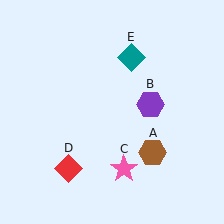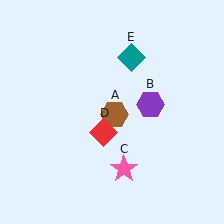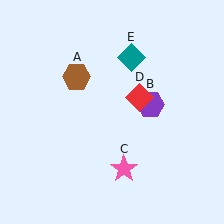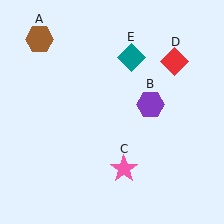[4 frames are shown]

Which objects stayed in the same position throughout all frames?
Purple hexagon (object B) and pink star (object C) and teal diamond (object E) remained stationary.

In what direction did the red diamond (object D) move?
The red diamond (object D) moved up and to the right.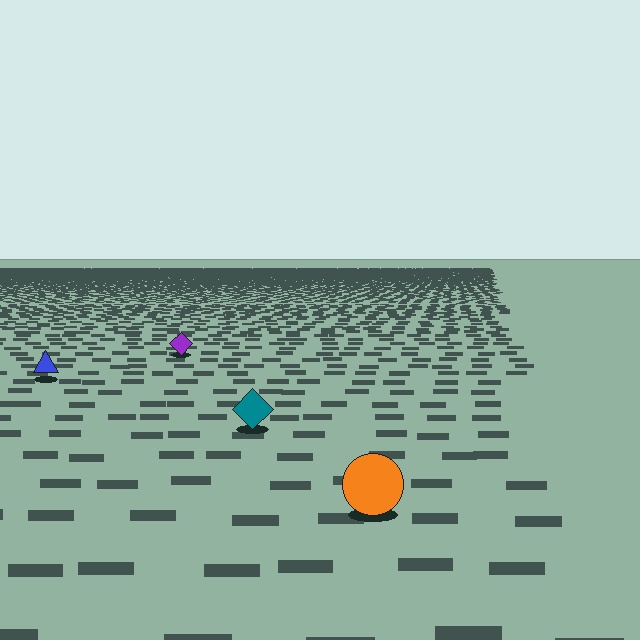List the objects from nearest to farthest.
From nearest to farthest: the orange circle, the teal diamond, the blue triangle, the purple diamond.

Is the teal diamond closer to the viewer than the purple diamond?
Yes. The teal diamond is closer — you can tell from the texture gradient: the ground texture is coarser near it.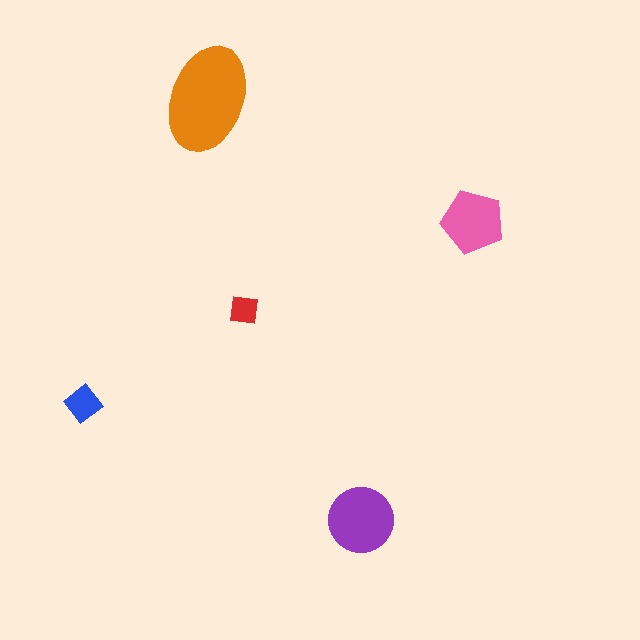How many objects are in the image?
There are 5 objects in the image.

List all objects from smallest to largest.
The red square, the blue diamond, the pink pentagon, the purple circle, the orange ellipse.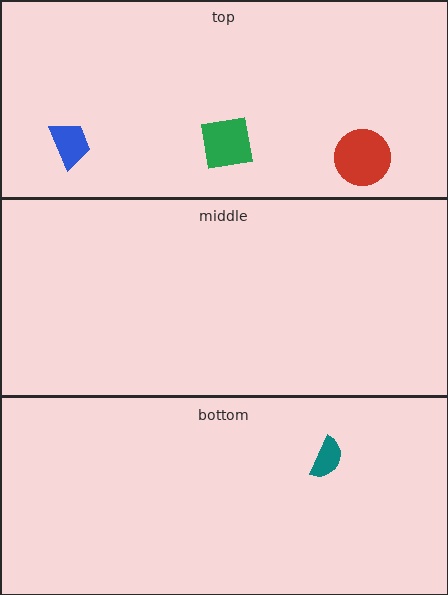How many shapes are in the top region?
3.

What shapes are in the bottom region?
The teal semicircle.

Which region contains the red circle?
The top region.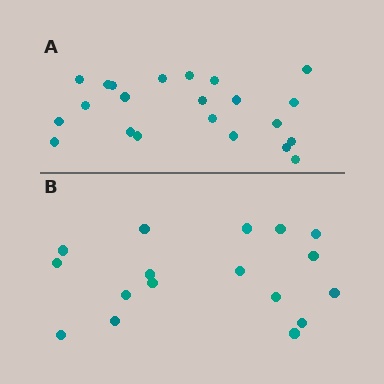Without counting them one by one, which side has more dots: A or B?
Region A (the top region) has more dots.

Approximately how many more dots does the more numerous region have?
Region A has about 5 more dots than region B.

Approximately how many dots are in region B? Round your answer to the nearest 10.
About 20 dots. (The exact count is 17, which rounds to 20.)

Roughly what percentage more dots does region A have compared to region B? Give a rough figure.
About 30% more.